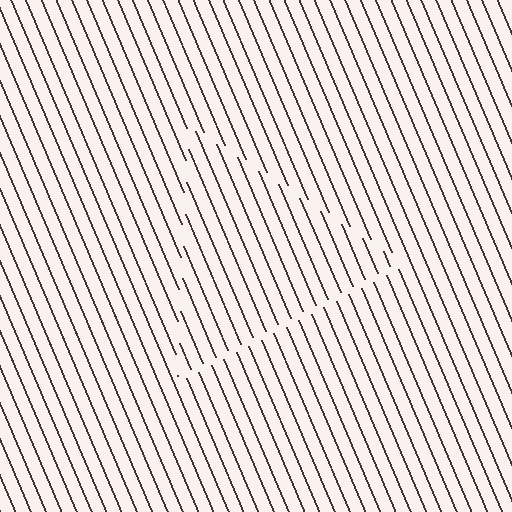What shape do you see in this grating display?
An illusory triangle. The interior of the shape contains the same grating, shifted by half a period — the contour is defined by the phase discontinuity where line-ends from the inner and outer gratings abut.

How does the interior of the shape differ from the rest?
The interior of the shape contains the same grating, shifted by half a period — the contour is defined by the phase discontinuity where line-ends from the inner and outer gratings abut.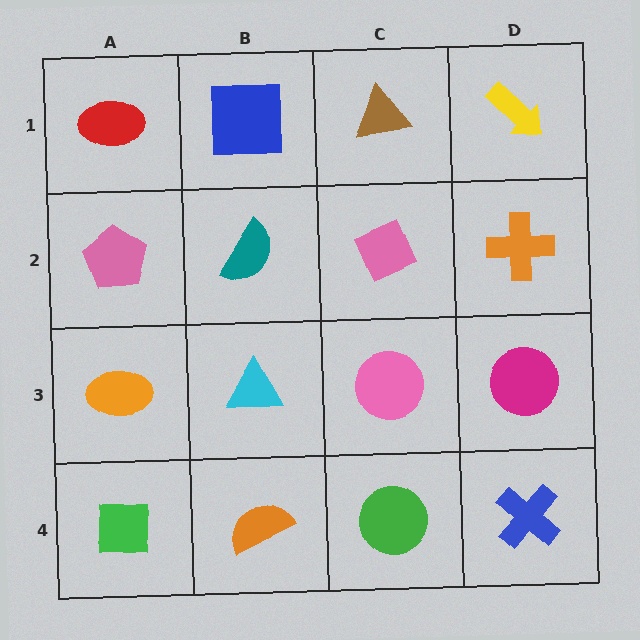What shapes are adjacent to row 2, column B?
A blue square (row 1, column B), a cyan triangle (row 3, column B), a pink pentagon (row 2, column A), a pink diamond (row 2, column C).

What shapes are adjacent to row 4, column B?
A cyan triangle (row 3, column B), a green square (row 4, column A), a green circle (row 4, column C).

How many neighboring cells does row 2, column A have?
3.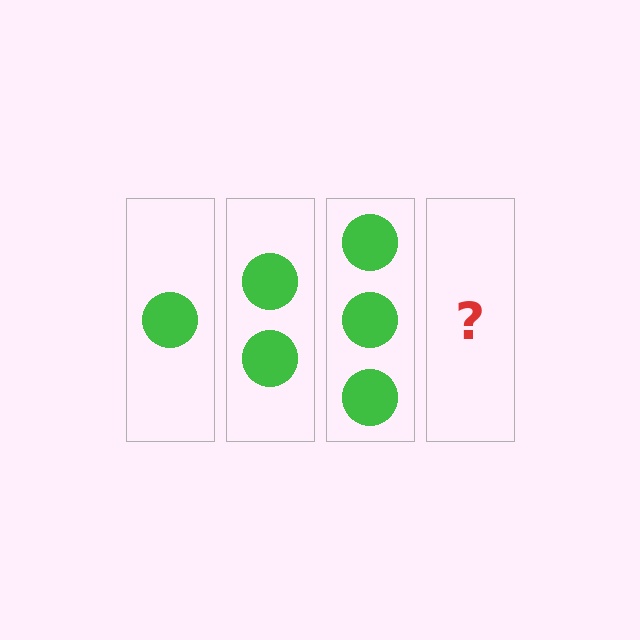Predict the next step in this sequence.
The next step is 4 circles.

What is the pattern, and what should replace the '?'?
The pattern is that each step adds one more circle. The '?' should be 4 circles.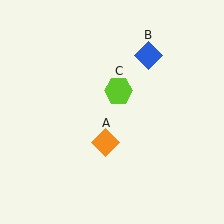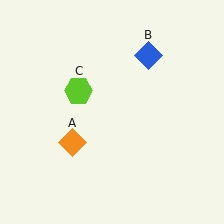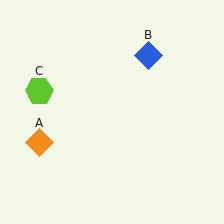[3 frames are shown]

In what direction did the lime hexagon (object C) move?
The lime hexagon (object C) moved left.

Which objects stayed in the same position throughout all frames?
Blue diamond (object B) remained stationary.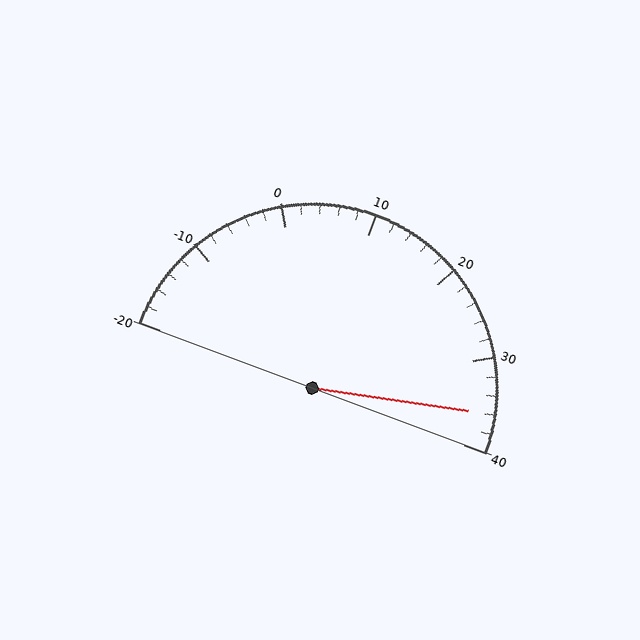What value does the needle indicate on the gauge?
The needle indicates approximately 36.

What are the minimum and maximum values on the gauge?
The gauge ranges from -20 to 40.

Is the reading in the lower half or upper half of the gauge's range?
The reading is in the upper half of the range (-20 to 40).